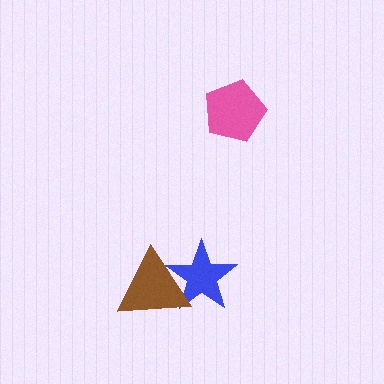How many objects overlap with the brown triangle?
1 object overlaps with the brown triangle.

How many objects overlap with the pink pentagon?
0 objects overlap with the pink pentagon.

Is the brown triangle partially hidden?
No, no other shape covers it.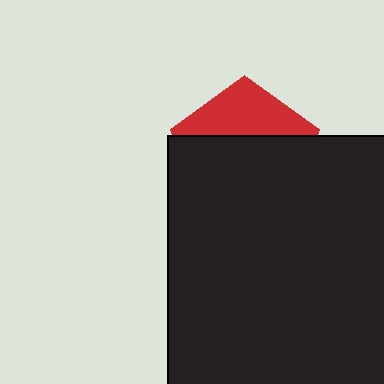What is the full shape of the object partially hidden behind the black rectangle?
The partially hidden object is a red pentagon.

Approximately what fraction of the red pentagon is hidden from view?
Roughly 66% of the red pentagon is hidden behind the black rectangle.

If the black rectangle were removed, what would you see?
You would see the complete red pentagon.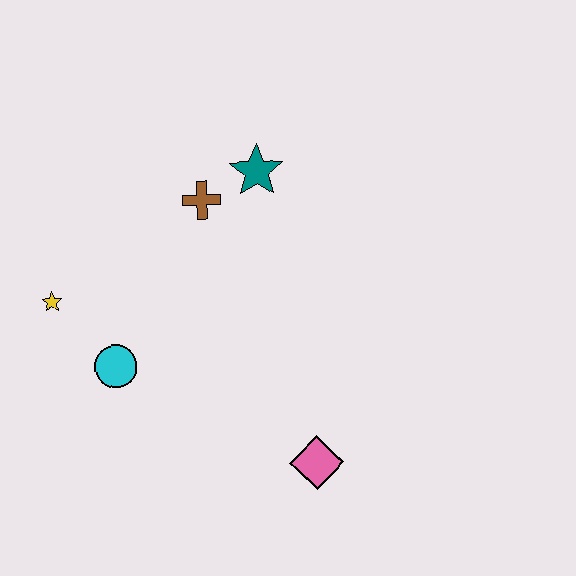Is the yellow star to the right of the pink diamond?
No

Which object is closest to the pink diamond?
The cyan circle is closest to the pink diamond.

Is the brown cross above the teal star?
No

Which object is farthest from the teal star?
The pink diamond is farthest from the teal star.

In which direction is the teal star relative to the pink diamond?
The teal star is above the pink diamond.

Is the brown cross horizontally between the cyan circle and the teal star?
Yes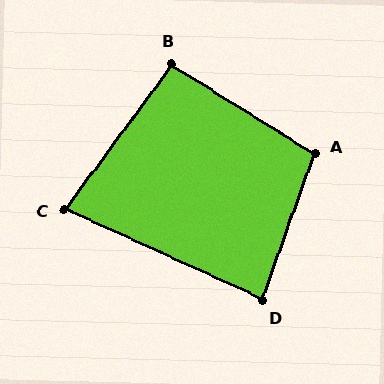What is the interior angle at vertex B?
Approximately 95 degrees (approximately right).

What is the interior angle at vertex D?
Approximately 85 degrees (approximately right).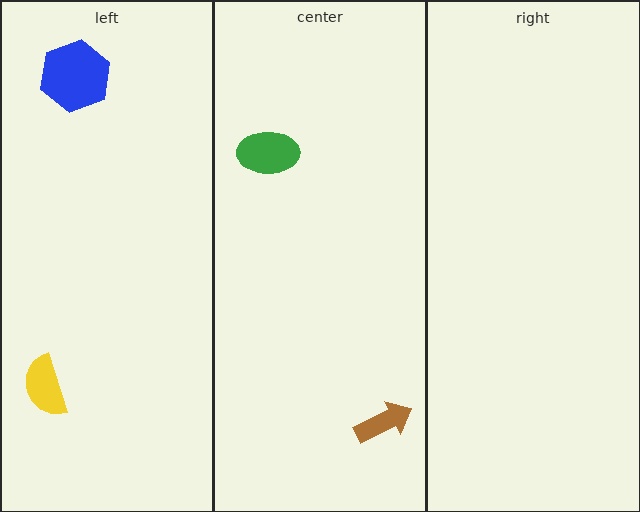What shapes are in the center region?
The green ellipse, the brown arrow.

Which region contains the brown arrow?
The center region.